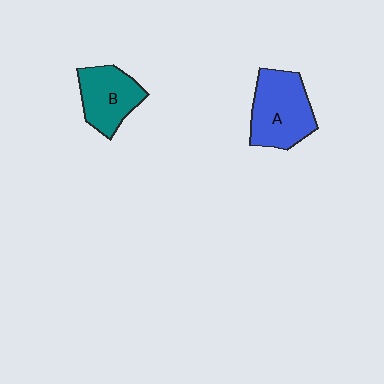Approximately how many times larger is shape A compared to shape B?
Approximately 1.3 times.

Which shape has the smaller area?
Shape B (teal).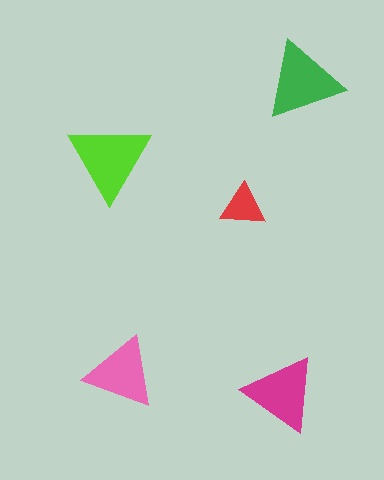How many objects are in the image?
There are 5 objects in the image.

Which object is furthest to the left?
The lime triangle is leftmost.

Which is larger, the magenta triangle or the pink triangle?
The magenta one.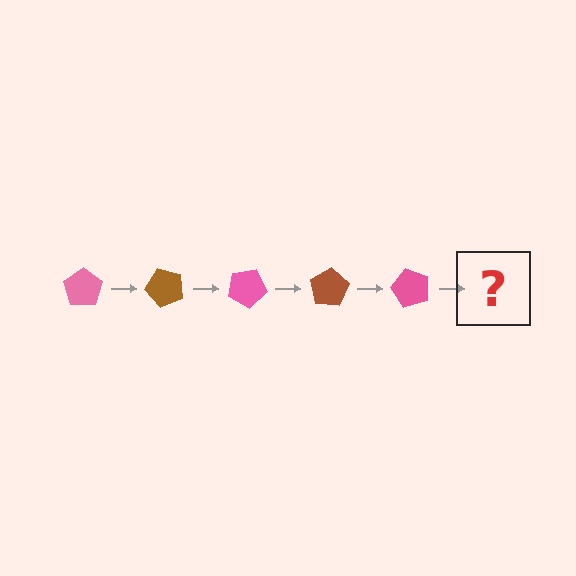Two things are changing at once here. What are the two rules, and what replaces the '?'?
The two rules are that it rotates 50 degrees each step and the color cycles through pink and brown. The '?' should be a brown pentagon, rotated 250 degrees from the start.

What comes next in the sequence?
The next element should be a brown pentagon, rotated 250 degrees from the start.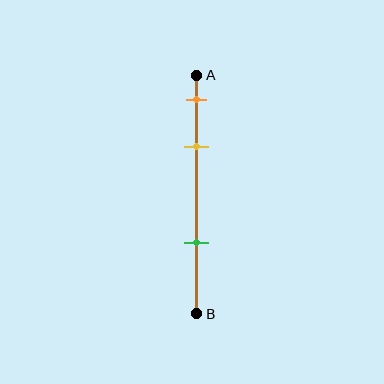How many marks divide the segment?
There are 3 marks dividing the segment.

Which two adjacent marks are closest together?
The orange and yellow marks are the closest adjacent pair.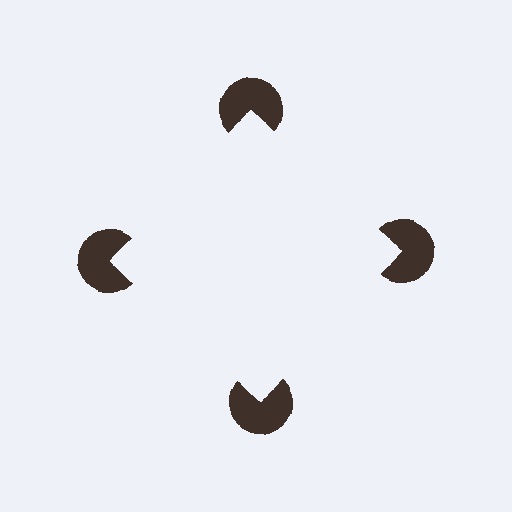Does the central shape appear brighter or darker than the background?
It typically appears slightly brighter than the background, even though no actual brightness change is drawn.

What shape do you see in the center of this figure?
An illusory square — its edges are inferred from the aligned wedge cuts in the pac-man discs, not physically drawn.